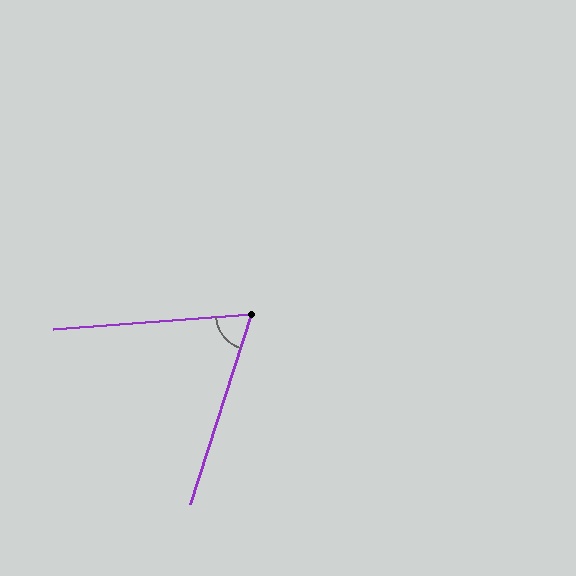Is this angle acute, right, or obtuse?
It is acute.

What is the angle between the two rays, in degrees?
Approximately 68 degrees.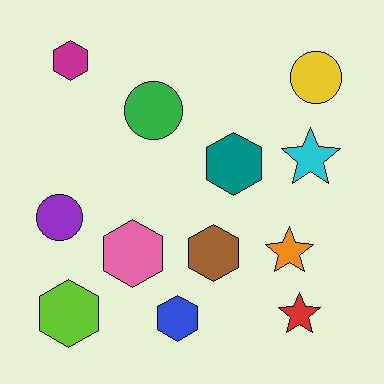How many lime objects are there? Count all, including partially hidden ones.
There is 1 lime object.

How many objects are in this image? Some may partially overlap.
There are 12 objects.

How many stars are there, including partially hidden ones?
There are 3 stars.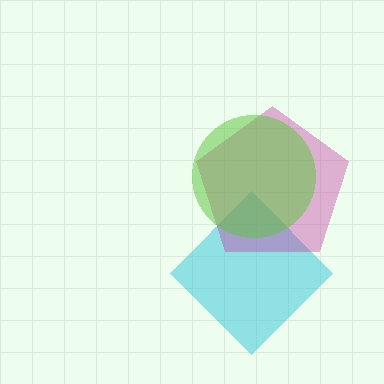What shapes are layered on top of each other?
The layered shapes are: a cyan diamond, a magenta pentagon, a lime circle.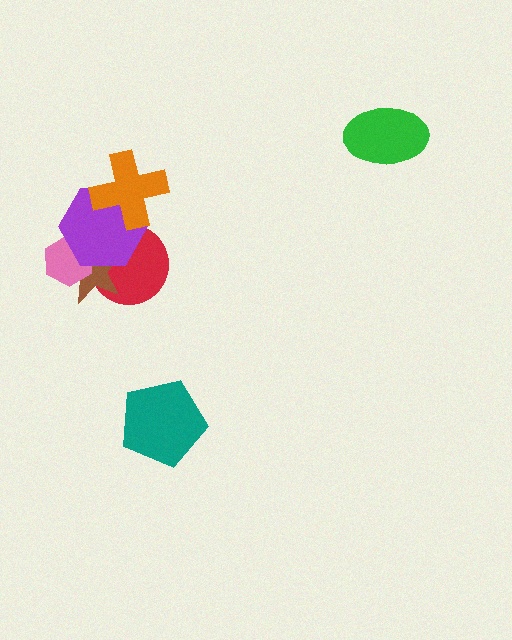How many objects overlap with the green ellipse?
0 objects overlap with the green ellipse.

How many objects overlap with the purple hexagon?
4 objects overlap with the purple hexagon.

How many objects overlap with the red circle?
2 objects overlap with the red circle.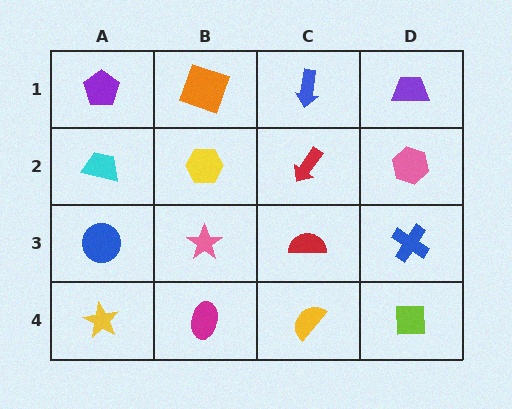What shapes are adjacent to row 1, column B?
A yellow hexagon (row 2, column B), a purple pentagon (row 1, column A), a blue arrow (row 1, column C).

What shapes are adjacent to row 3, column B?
A yellow hexagon (row 2, column B), a magenta ellipse (row 4, column B), a blue circle (row 3, column A), a red semicircle (row 3, column C).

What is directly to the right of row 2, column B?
A red arrow.